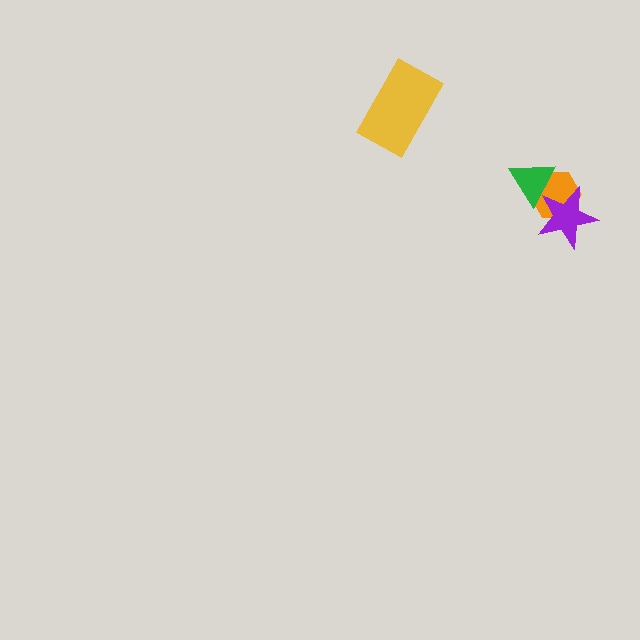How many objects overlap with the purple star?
2 objects overlap with the purple star.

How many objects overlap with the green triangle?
2 objects overlap with the green triangle.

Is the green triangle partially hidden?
Yes, it is partially covered by another shape.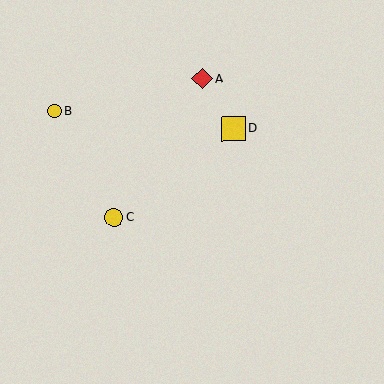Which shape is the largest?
The yellow square (labeled D) is the largest.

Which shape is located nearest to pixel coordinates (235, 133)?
The yellow square (labeled D) at (234, 129) is nearest to that location.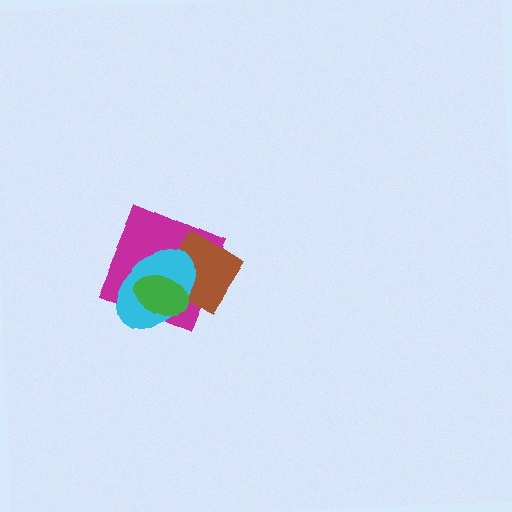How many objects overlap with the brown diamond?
3 objects overlap with the brown diamond.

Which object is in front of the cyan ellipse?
The green ellipse is in front of the cyan ellipse.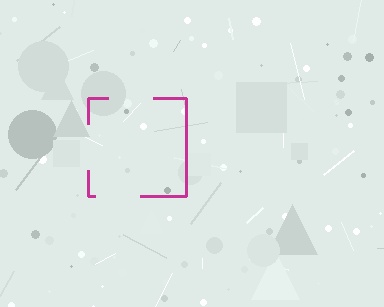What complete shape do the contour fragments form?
The contour fragments form a square.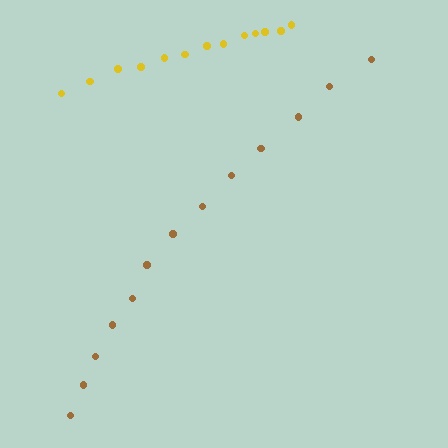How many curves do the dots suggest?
There are 2 distinct paths.